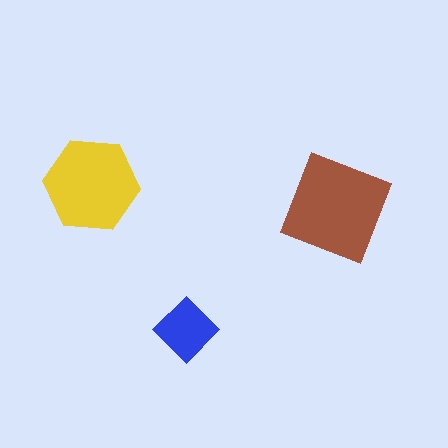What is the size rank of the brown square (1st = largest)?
1st.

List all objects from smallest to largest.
The blue diamond, the yellow hexagon, the brown square.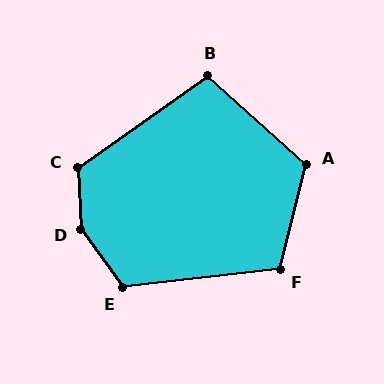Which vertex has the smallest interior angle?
B, at approximately 103 degrees.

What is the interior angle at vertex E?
Approximately 120 degrees (obtuse).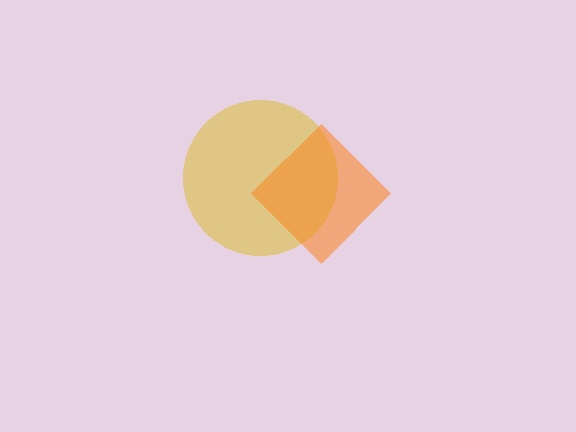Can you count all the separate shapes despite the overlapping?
Yes, there are 2 separate shapes.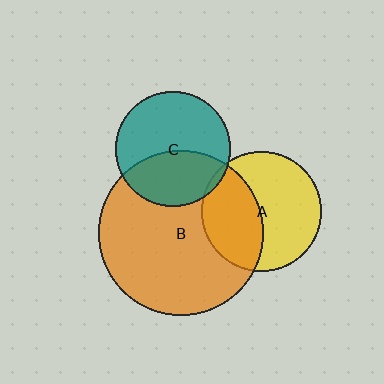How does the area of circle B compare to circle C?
Approximately 2.0 times.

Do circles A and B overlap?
Yes.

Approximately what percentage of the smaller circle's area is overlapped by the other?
Approximately 40%.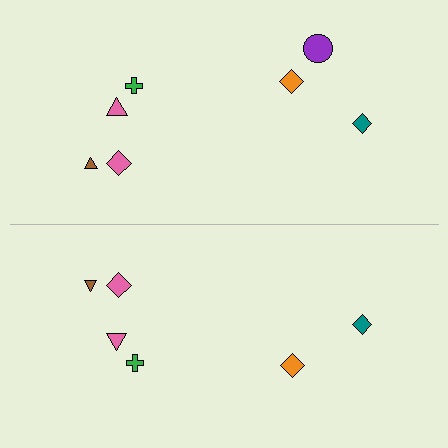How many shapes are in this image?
There are 13 shapes in this image.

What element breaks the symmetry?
A purple circle is missing from the bottom side.